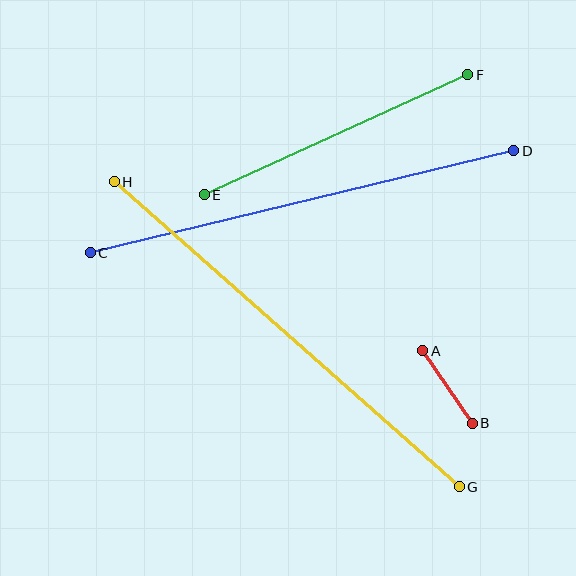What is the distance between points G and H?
The distance is approximately 460 pixels.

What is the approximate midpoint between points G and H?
The midpoint is at approximately (287, 334) pixels.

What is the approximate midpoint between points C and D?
The midpoint is at approximately (302, 202) pixels.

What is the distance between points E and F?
The distance is approximately 289 pixels.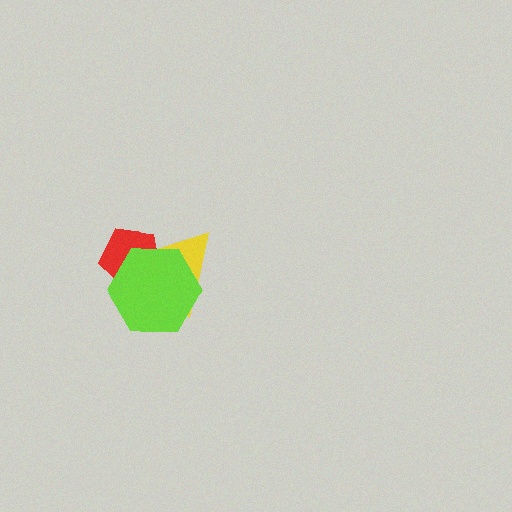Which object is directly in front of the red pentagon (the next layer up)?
The yellow triangle is directly in front of the red pentagon.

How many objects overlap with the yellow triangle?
2 objects overlap with the yellow triangle.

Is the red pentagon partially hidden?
Yes, it is partially covered by another shape.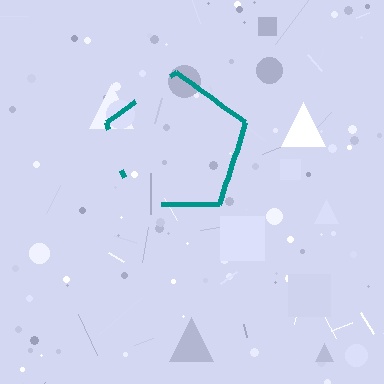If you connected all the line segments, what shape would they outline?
They would outline a pentagon.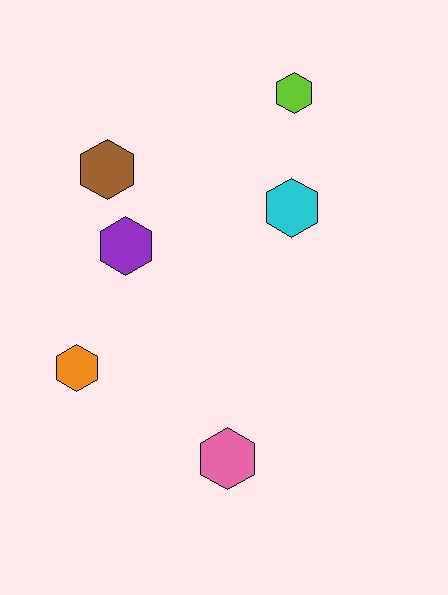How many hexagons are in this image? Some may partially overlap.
There are 6 hexagons.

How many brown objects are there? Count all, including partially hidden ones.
There is 1 brown object.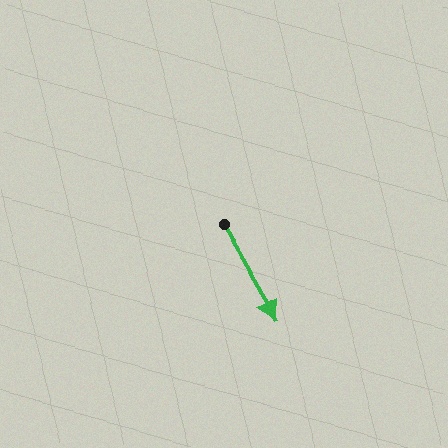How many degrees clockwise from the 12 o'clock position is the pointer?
Approximately 150 degrees.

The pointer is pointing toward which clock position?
Roughly 5 o'clock.